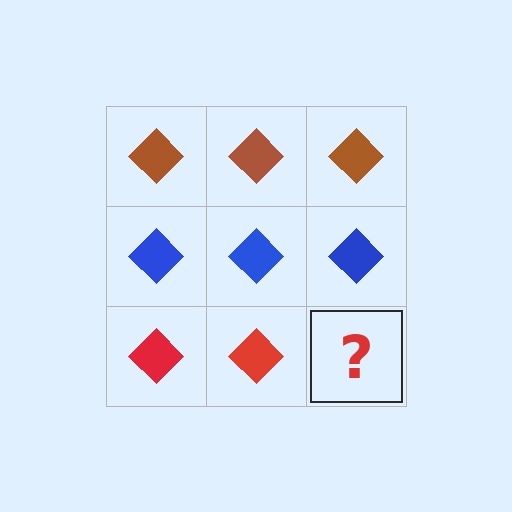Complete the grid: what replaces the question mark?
The question mark should be replaced with a red diamond.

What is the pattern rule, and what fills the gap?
The rule is that each row has a consistent color. The gap should be filled with a red diamond.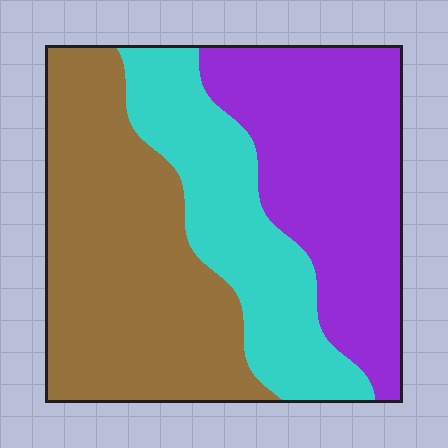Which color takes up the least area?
Cyan, at roughly 25%.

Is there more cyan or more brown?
Brown.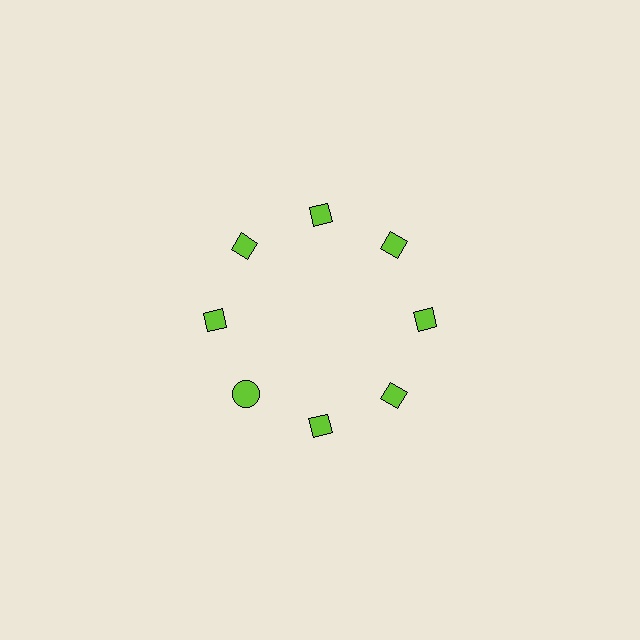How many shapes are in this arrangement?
There are 8 shapes arranged in a ring pattern.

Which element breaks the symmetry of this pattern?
The lime circle at roughly the 8 o'clock position breaks the symmetry. All other shapes are lime diamonds.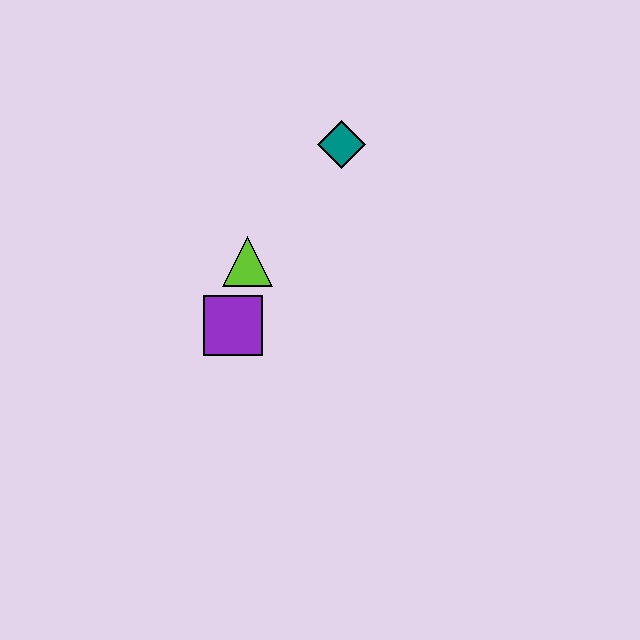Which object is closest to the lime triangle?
The purple square is closest to the lime triangle.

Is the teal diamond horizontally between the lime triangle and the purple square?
No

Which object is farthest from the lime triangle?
The teal diamond is farthest from the lime triangle.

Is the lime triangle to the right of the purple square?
Yes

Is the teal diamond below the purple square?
No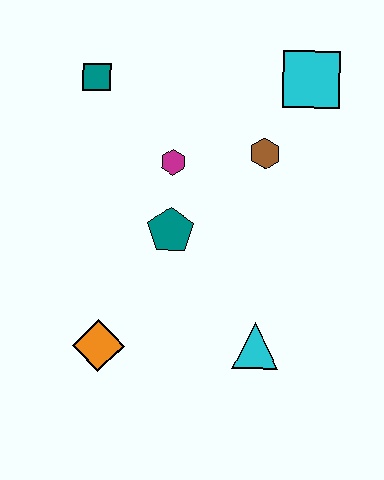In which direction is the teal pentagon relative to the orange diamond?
The teal pentagon is above the orange diamond.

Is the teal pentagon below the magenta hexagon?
Yes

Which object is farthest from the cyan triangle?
The teal square is farthest from the cyan triangle.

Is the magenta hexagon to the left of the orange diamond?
No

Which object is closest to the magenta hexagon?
The teal pentagon is closest to the magenta hexagon.